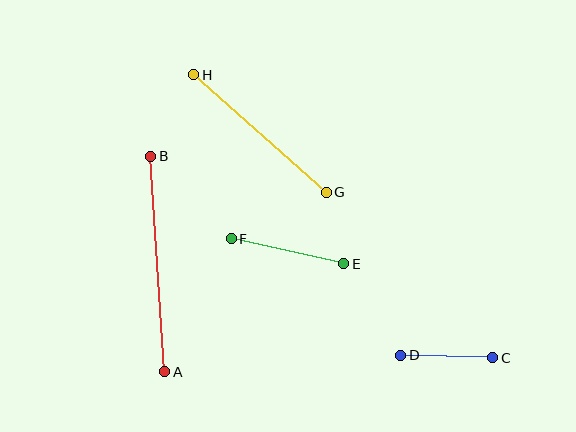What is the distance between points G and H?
The distance is approximately 177 pixels.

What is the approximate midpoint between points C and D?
The midpoint is at approximately (447, 356) pixels.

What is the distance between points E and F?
The distance is approximately 115 pixels.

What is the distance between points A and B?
The distance is approximately 216 pixels.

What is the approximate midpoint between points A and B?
The midpoint is at approximately (158, 264) pixels.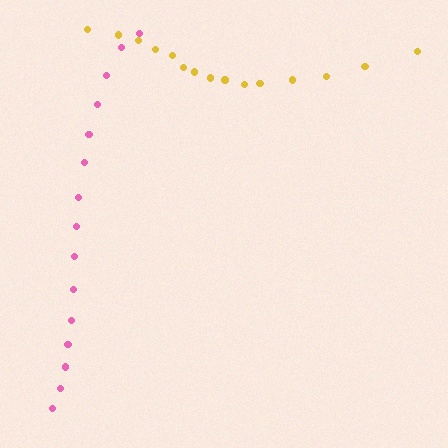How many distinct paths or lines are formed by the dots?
There are 2 distinct paths.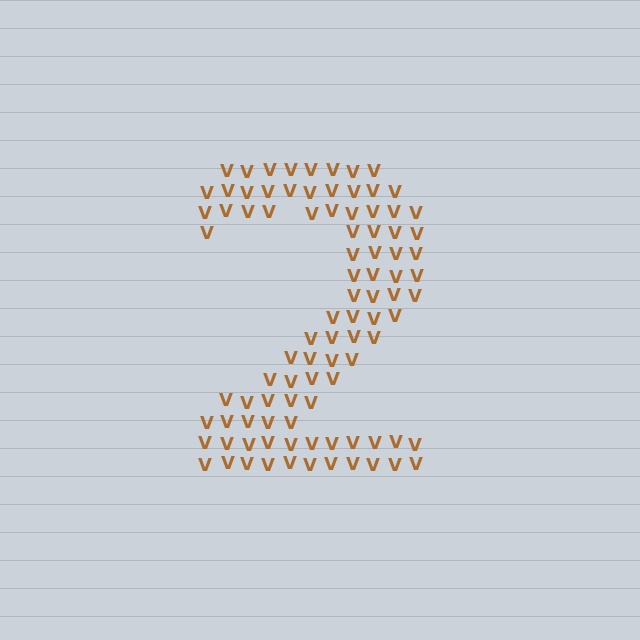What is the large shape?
The large shape is the digit 2.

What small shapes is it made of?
It is made of small letter V's.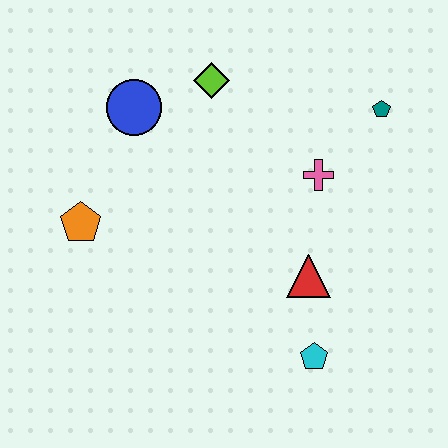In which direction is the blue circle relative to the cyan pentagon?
The blue circle is above the cyan pentagon.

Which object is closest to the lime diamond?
The blue circle is closest to the lime diamond.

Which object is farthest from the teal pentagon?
The orange pentagon is farthest from the teal pentagon.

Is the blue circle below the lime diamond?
Yes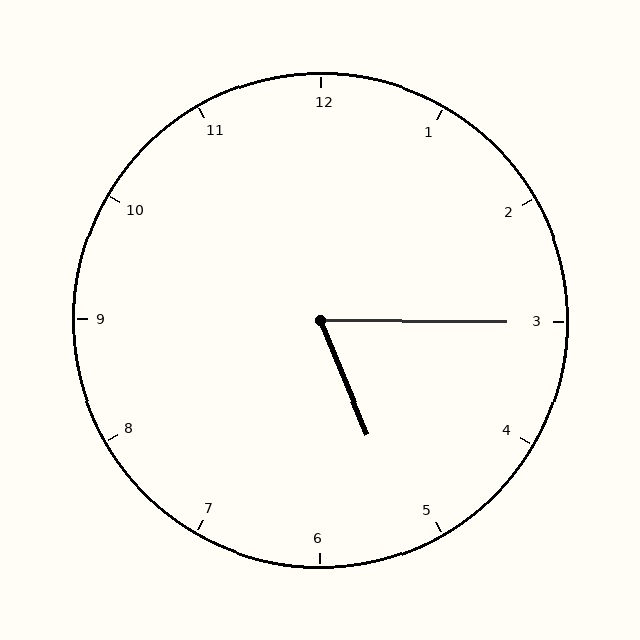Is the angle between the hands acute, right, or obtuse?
It is acute.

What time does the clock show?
5:15.